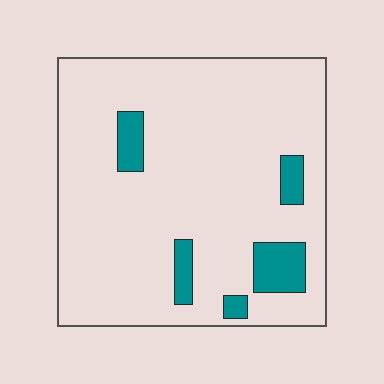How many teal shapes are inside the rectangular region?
5.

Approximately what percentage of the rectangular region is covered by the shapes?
Approximately 10%.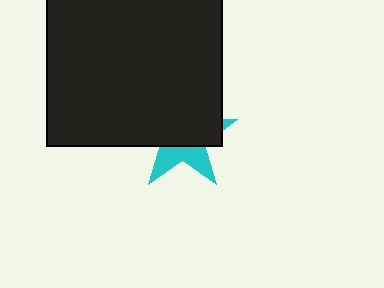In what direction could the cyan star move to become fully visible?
The cyan star could move down. That would shift it out from behind the black rectangle entirely.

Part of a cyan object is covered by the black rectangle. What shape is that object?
It is a star.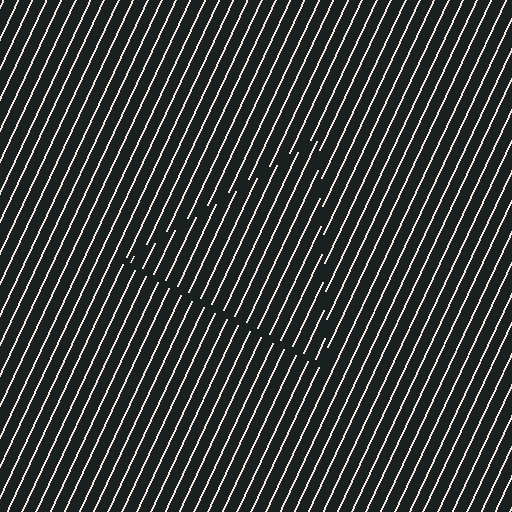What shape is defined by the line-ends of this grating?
An illusory triangle. The interior of the shape contains the same grating, shifted by half a period — the contour is defined by the phase discontinuity where line-ends from the inner and outer gratings abut.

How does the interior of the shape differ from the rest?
The interior of the shape contains the same grating, shifted by half a period — the contour is defined by the phase discontinuity where line-ends from the inner and outer gratings abut.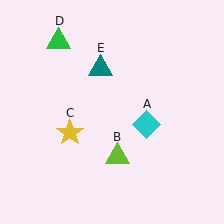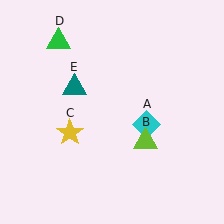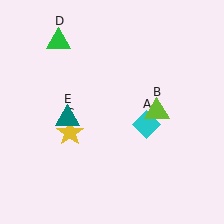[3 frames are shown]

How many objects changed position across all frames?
2 objects changed position: lime triangle (object B), teal triangle (object E).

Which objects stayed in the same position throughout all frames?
Cyan diamond (object A) and yellow star (object C) and green triangle (object D) remained stationary.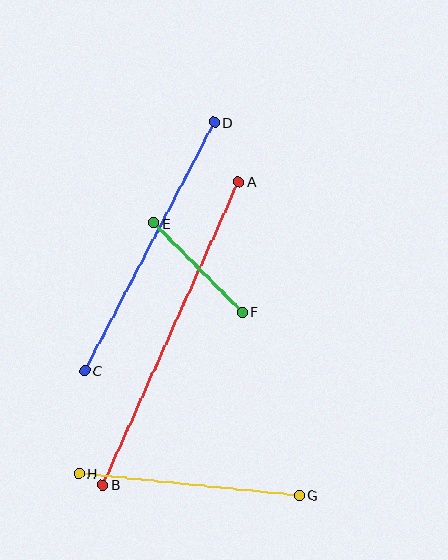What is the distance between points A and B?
The distance is approximately 332 pixels.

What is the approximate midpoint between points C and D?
The midpoint is at approximately (150, 246) pixels.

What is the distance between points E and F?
The distance is approximately 125 pixels.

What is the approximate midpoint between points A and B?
The midpoint is at approximately (171, 333) pixels.